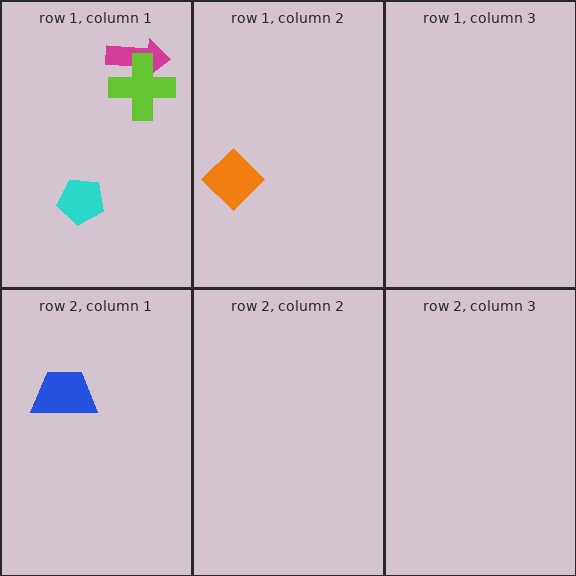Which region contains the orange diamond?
The row 1, column 2 region.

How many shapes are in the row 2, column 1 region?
1.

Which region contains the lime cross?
The row 1, column 1 region.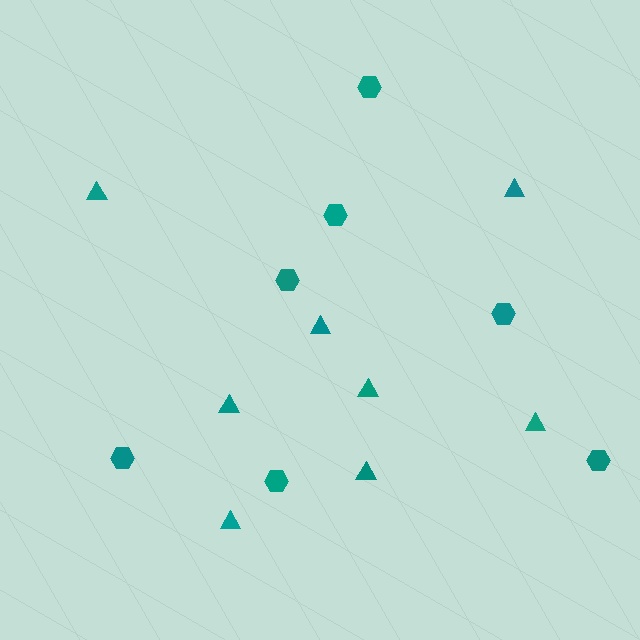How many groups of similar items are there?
There are 2 groups: one group of hexagons (7) and one group of triangles (8).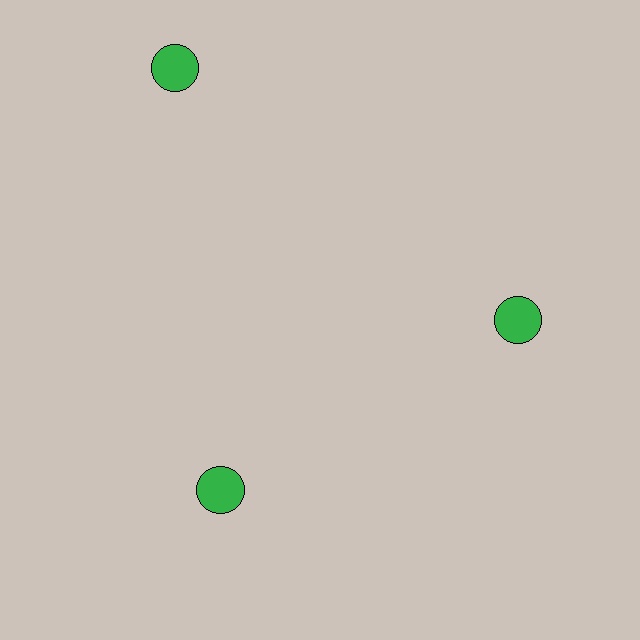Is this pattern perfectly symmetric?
No. The 3 green circles are arranged in a ring, but one element near the 11 o'clock position is pushed outward from the center, breaking the 3-fold rotational symmetry.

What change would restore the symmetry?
The symmetry would be restored by moving it inward, back onto the ring so that all 3 circles sit at equal angles and equal distance from the center.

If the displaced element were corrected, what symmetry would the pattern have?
It would have 3-fold rotational symmetry — the pattern would map onto itself every 120 degrees.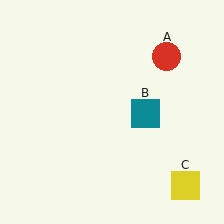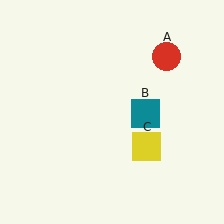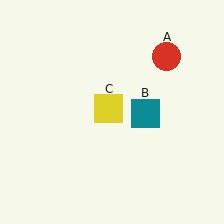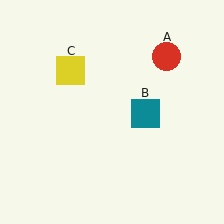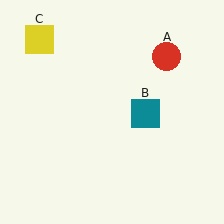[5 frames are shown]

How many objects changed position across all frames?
1 object changed position: yellow square (object C).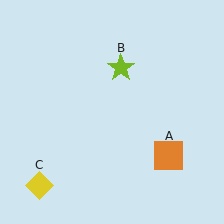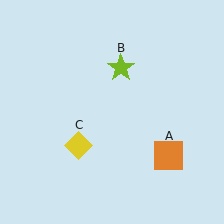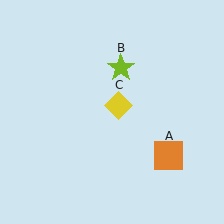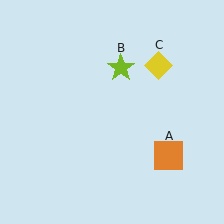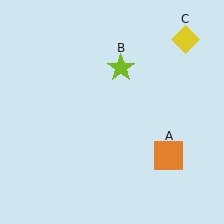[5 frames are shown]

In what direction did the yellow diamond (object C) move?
The yellow diamond (object C) moved up and to the right.